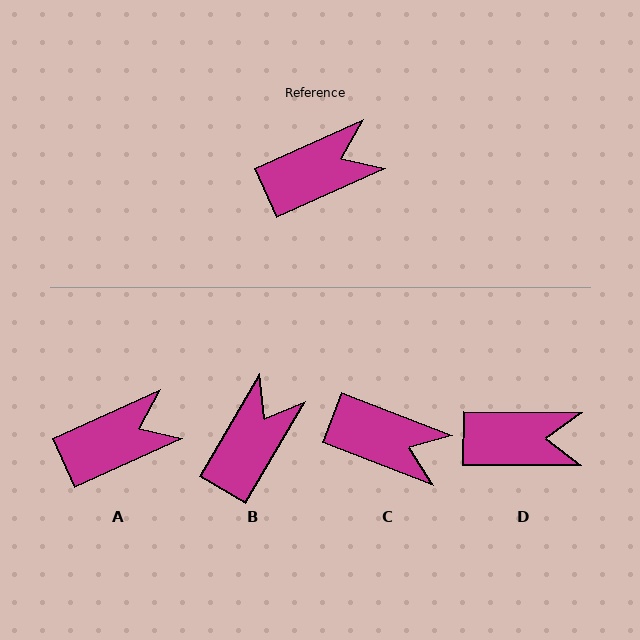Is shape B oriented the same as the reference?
No, it is off by about 35 degrees.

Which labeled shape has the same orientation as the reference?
A.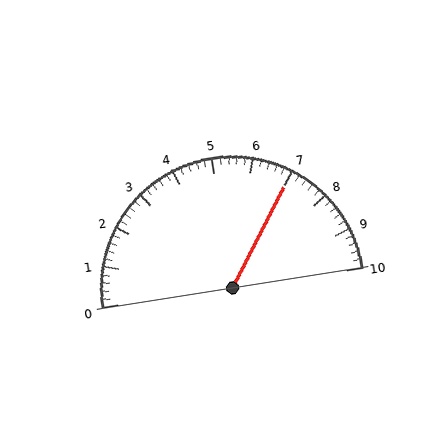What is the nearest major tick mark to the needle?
The nearest major tick mark is 7.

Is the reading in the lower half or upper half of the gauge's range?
The reading is in the upper half of the range (0 to 10).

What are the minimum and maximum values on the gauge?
The gauge ranges from 0 to 10.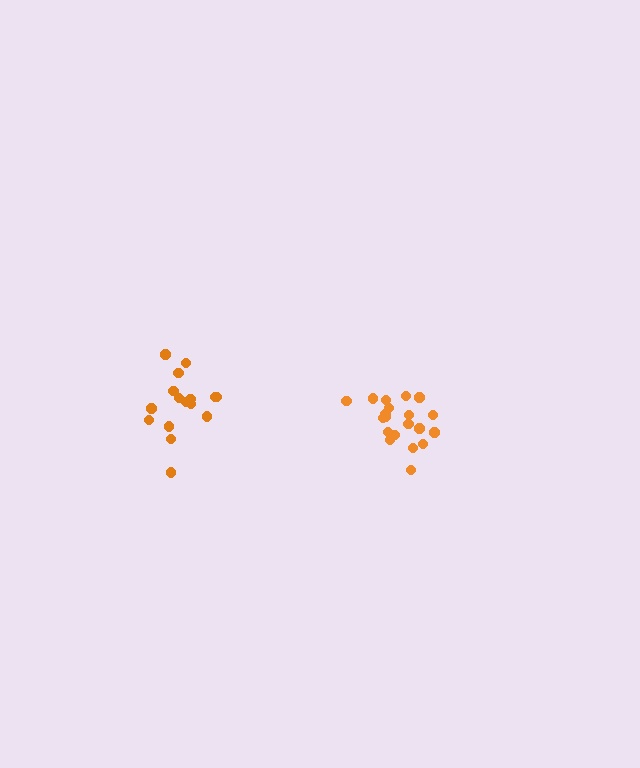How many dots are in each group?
Group 1: 16 dots, Group 2: 20 dots (36 total).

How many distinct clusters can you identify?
There are 2 distinct clusters.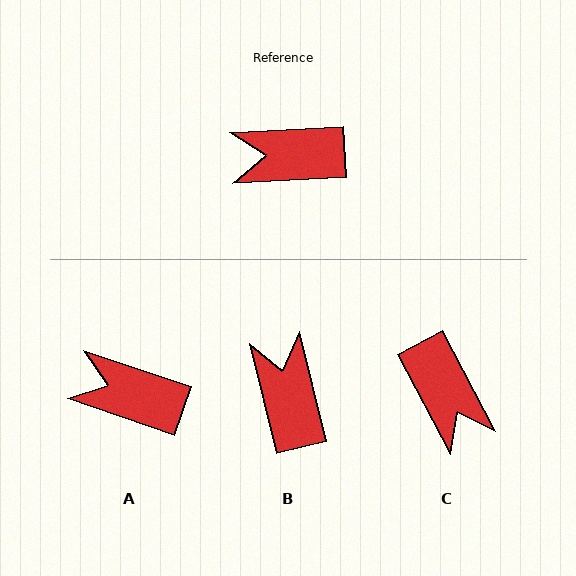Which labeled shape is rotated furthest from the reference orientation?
C, about 115 degrees away.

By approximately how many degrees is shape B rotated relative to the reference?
Approximately 79 degrees clockwise.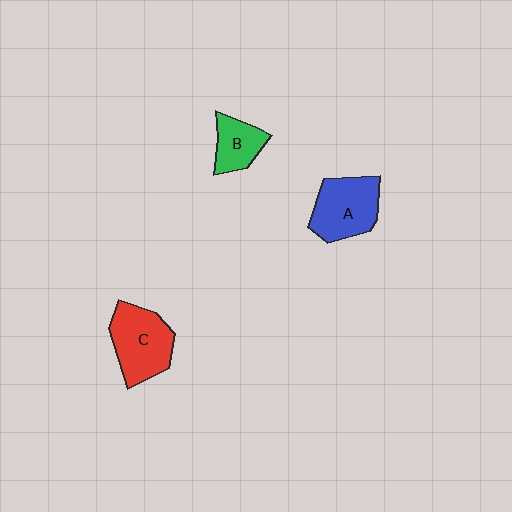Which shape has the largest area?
Shape C (red).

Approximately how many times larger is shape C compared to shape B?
Approximately 1.7 times.